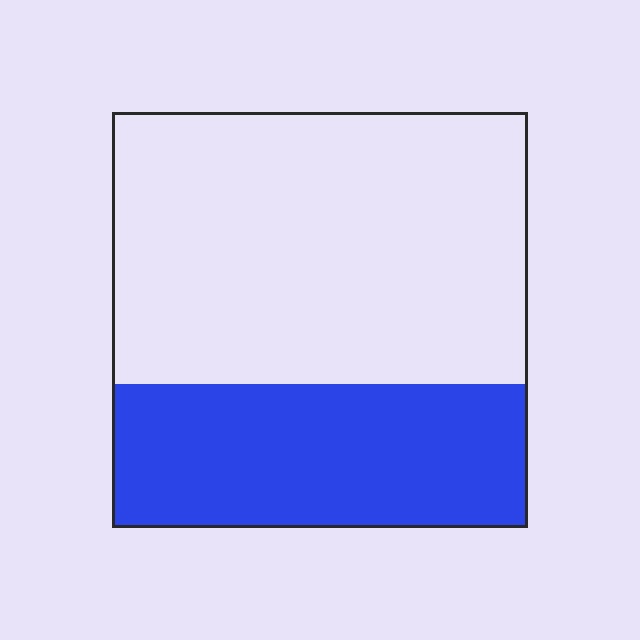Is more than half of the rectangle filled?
No.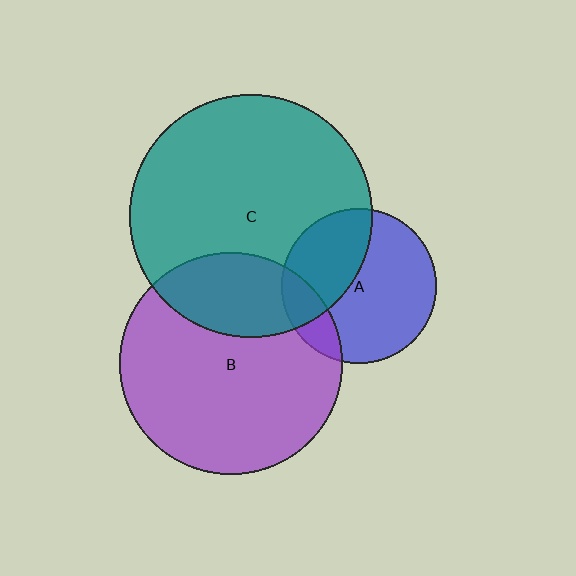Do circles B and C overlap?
Yes.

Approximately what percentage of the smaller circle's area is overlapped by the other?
Approximately 25%.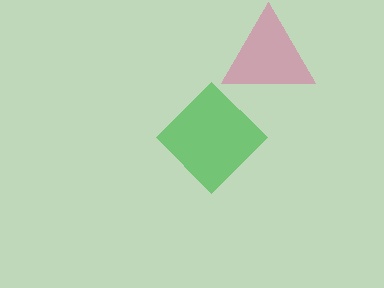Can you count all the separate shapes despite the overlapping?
Yes, there are 2 separate shapes.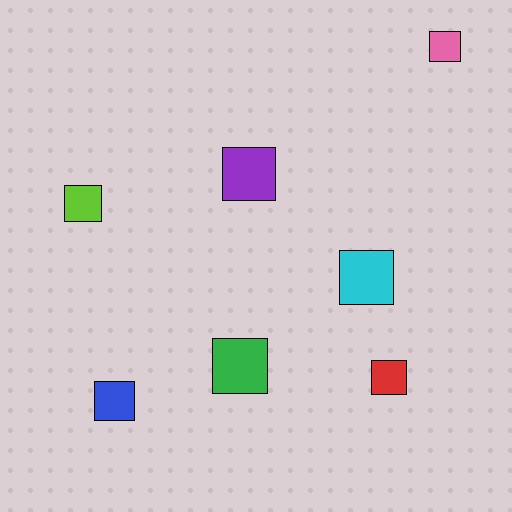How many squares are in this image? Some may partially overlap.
There are 7 squares.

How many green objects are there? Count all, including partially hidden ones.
There is 1 green object.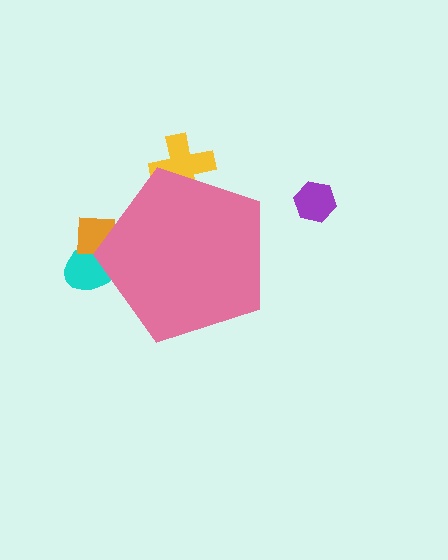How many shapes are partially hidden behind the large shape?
3 shapes are partially hidden.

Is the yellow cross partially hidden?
Yes, the yellow cross is partially hidden behind the pink pentagon.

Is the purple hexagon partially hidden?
No, the purple hexagon is fully visible.